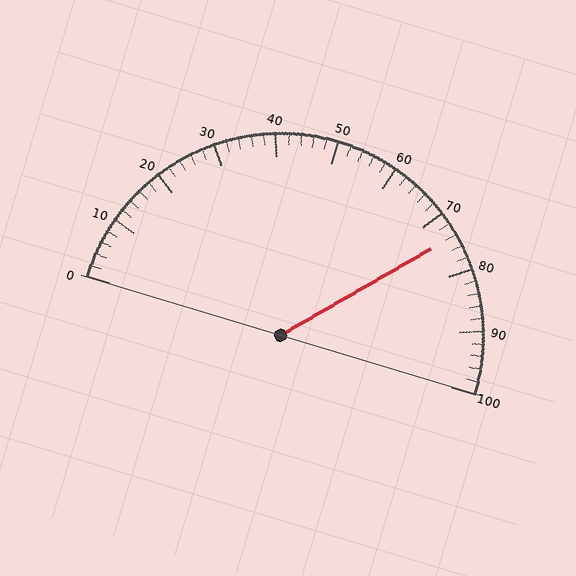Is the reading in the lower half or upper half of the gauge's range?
The reading is in the upper half of the range (0 to 100).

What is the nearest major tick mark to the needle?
The nearest major tick mark is 70.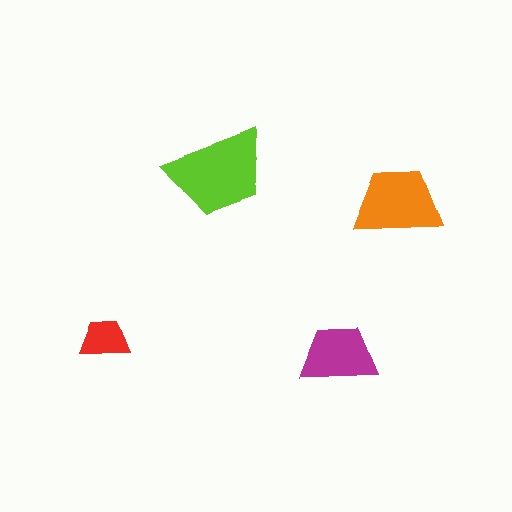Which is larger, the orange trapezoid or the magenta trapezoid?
The orange one.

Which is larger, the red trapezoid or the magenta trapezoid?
The magenta one.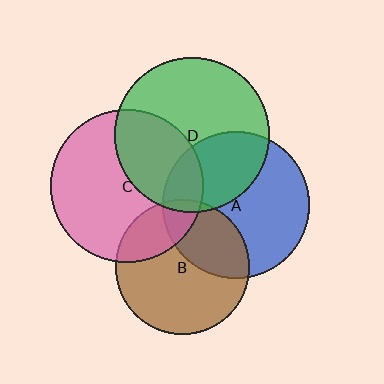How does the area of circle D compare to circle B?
Approximately 1.3 times.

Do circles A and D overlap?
Yes.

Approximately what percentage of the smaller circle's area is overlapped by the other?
Approximately 35%.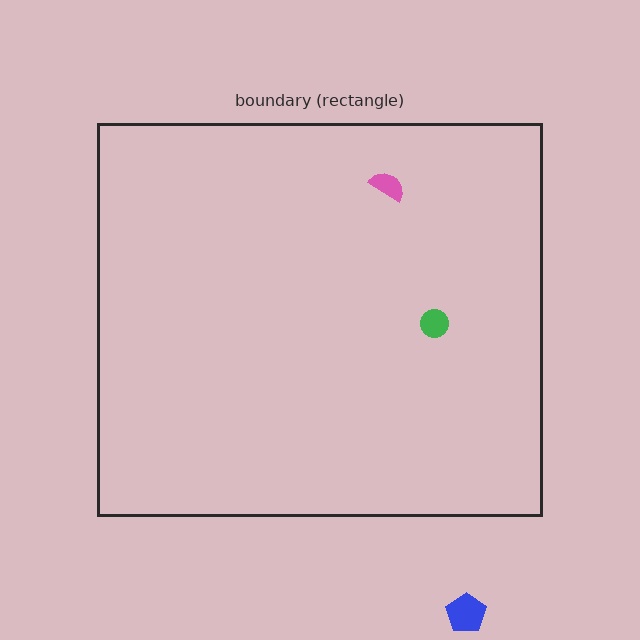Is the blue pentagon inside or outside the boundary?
Outside.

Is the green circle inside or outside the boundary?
Inside.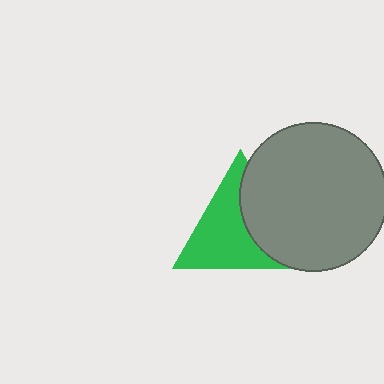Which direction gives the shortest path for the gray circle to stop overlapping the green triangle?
Moving right gives the shortest separation.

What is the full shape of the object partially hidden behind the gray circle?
The partially hidden object is a green triangle.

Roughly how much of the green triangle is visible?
About half of it is visible (roughly 62%).